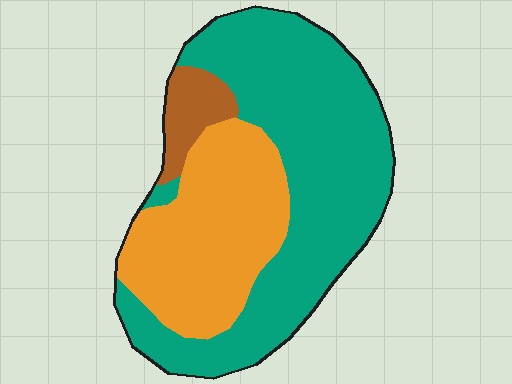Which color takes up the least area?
Brown, at roughly 5%.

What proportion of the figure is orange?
Orange takes up between a third and a half of the figure.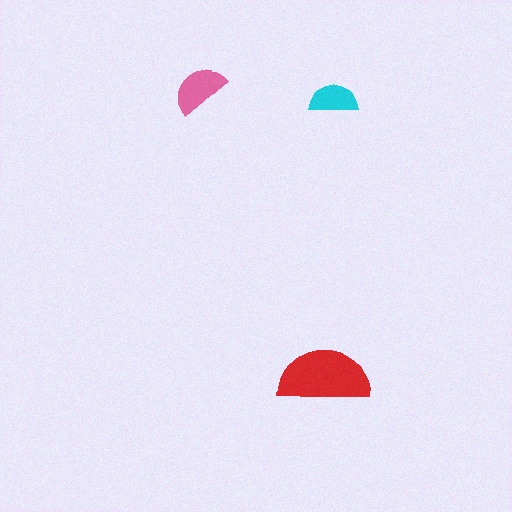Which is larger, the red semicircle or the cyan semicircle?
The red one.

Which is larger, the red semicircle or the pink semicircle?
The red one.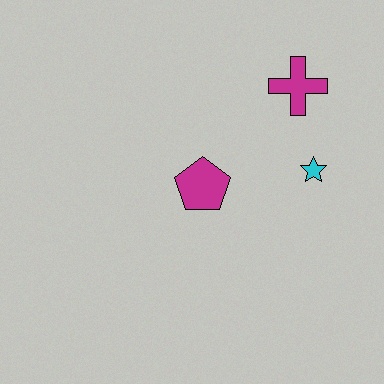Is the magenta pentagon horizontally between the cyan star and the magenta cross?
No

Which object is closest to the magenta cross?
The cyan star is closest to the magenta cross.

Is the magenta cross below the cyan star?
No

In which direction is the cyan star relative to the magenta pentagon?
The cyan star is to the right of the magenta pentagon.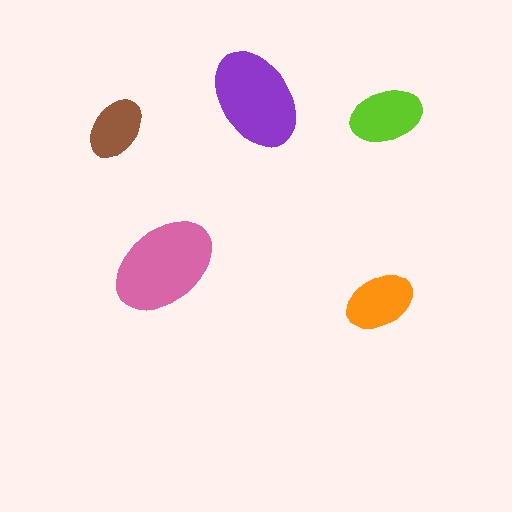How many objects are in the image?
There are 5 objects in the image.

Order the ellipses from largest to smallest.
the pink one, the purple one, the lime one, the orange one, the brown one.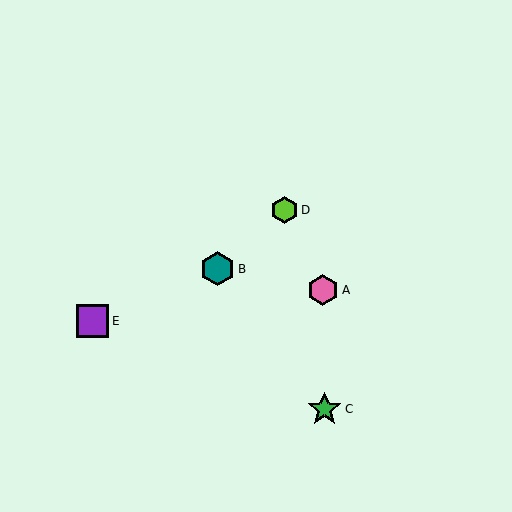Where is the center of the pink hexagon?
The center of the pink hexagon is at (323, 290).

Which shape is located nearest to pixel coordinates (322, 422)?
The green star (labeled C) at (324, 409) is nearest to that location.